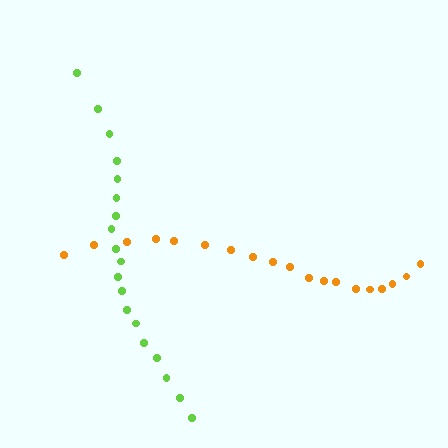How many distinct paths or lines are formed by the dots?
There are 2 distinct paths.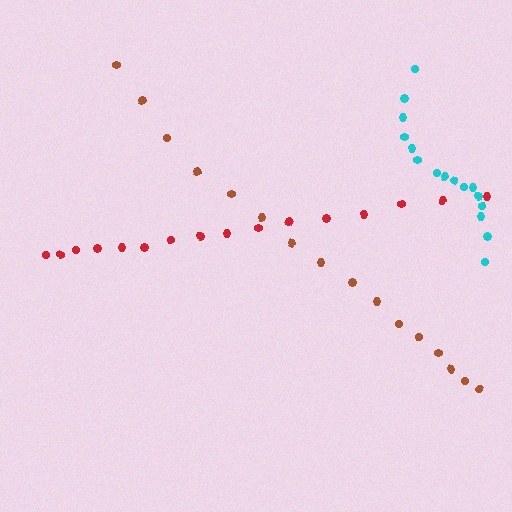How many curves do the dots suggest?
There are 3 distinct paths.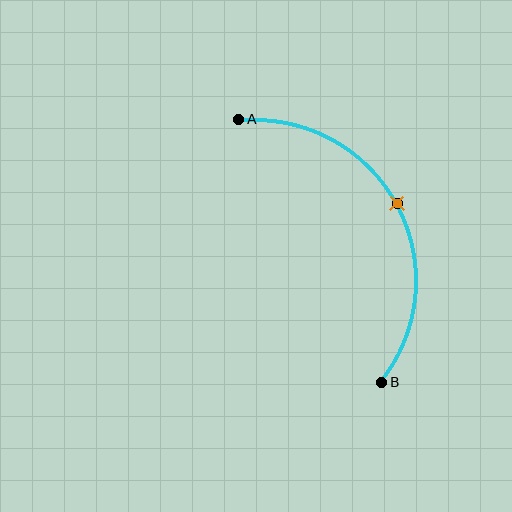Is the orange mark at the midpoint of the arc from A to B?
Yes. The orange mark lies on the arc at equal arc-length from both A and B — it is the arc midpoint.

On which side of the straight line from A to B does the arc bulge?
The arc bulges to the right of the straight line connecting A and B.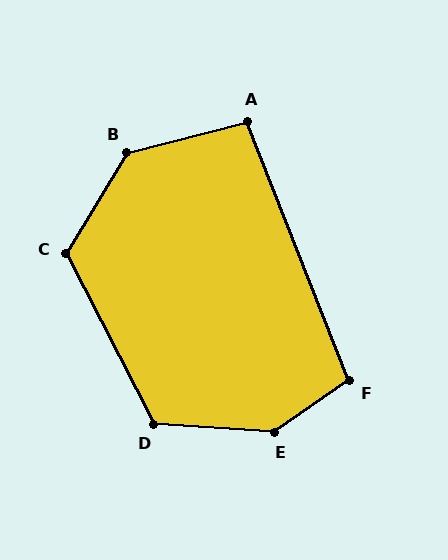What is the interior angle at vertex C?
Approximately 122 degrees (obtuse).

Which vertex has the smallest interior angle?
A, at approximately 97 degrees.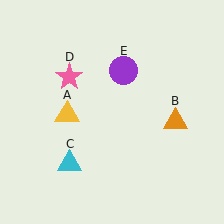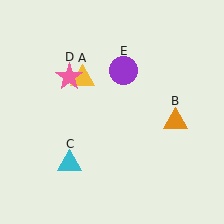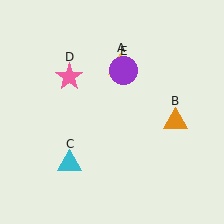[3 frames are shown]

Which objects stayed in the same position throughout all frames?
Orange triangle (object B) and cyan triangle (object C) and pink star (object D) and purple circle (object E) remained stationary.